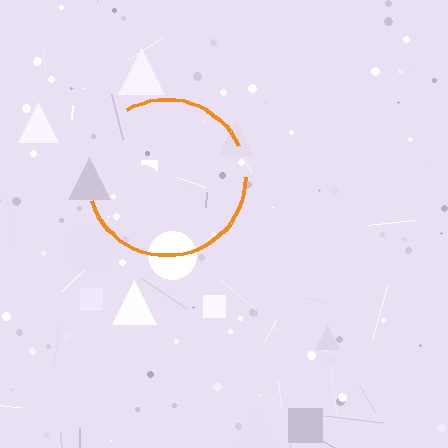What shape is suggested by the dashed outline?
The dashed outline suggests a circle.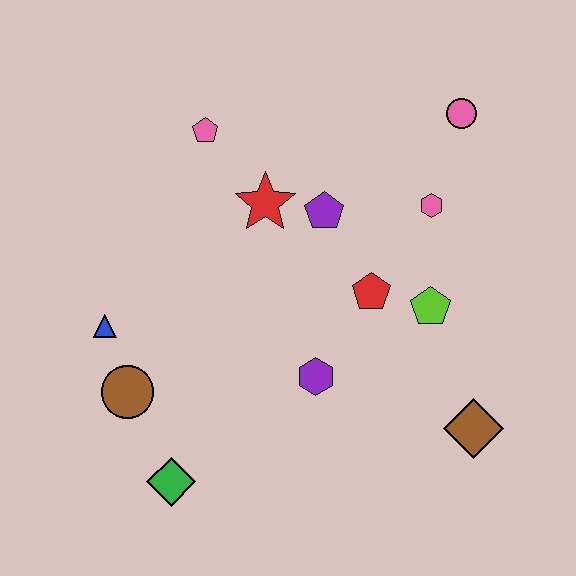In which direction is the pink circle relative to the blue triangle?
The pink circle is to the right of the blue triangle.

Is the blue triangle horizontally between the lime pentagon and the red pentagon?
No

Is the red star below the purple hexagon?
No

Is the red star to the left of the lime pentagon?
Yes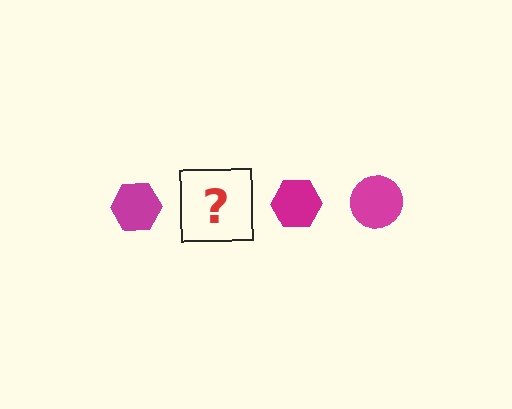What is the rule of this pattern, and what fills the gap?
The rule is that the pattern cycles through hexagon, circle shapes in magenta. The gap should be filled with a magenta circle.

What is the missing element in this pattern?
The missing element is a magenta circle.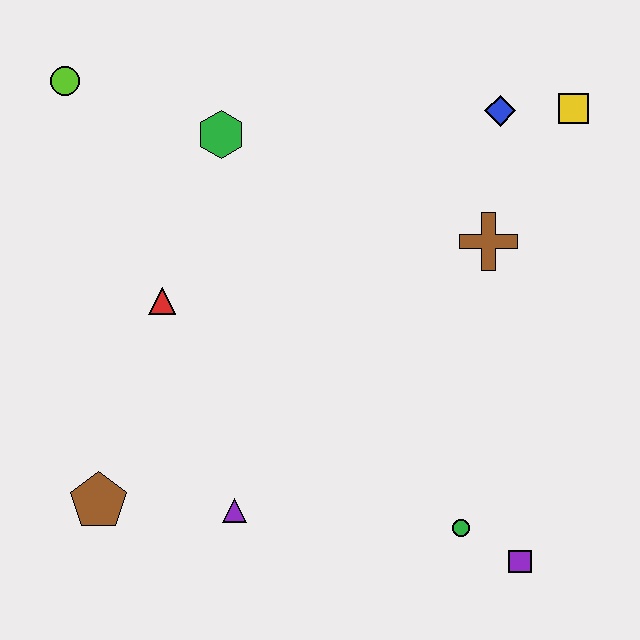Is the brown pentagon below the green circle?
No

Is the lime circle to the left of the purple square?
Yes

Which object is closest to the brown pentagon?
The purple triangle is closest to the brown pentagon.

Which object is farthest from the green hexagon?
The purple square is farthest from the green hexagon.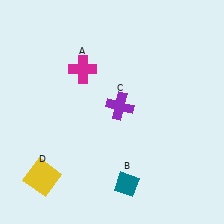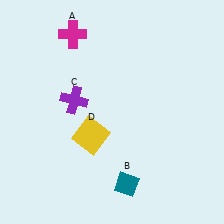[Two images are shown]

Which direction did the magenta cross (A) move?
The magenta cross (A) moved up.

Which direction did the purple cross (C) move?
The purple cross (C) moved left.